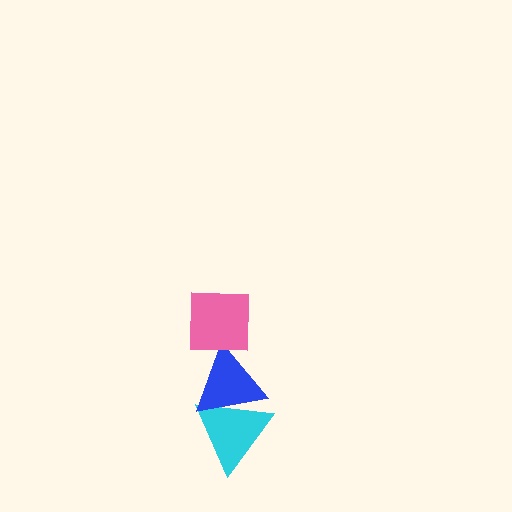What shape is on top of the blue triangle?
The pink square is on top of the blue triangle.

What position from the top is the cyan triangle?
The cyan triangle is 3rd from the top.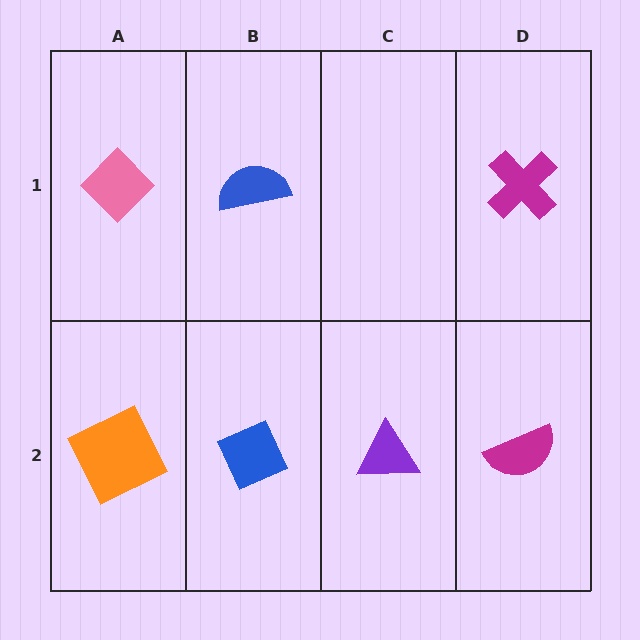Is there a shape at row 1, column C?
No, that cell is empty.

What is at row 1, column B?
A blue semicircle.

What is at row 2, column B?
A blue diamond.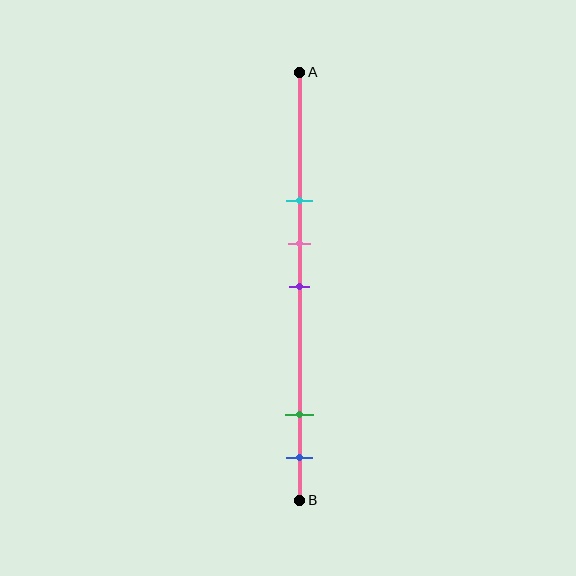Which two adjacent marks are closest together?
The pink and purple marks are the closest adjacent pair.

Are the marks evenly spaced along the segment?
No, the marks are not evenly spaced.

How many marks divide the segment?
There are 5 marks dividing the segment.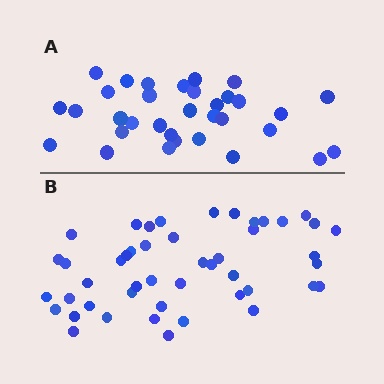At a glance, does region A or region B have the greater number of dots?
Region B (the bottom region) has more dots.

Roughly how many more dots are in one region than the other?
Region B has approximately 15 more dots than region A.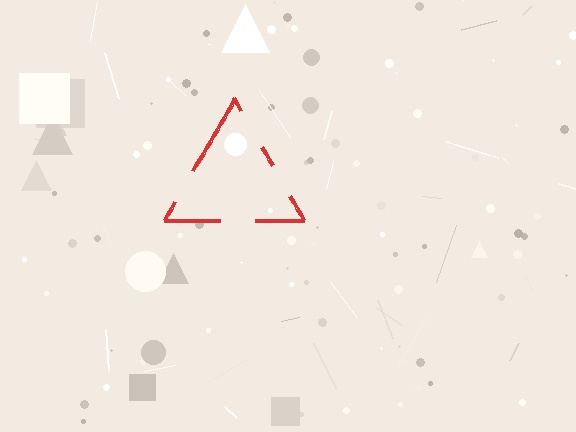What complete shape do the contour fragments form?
The contour fragments form a triangle.